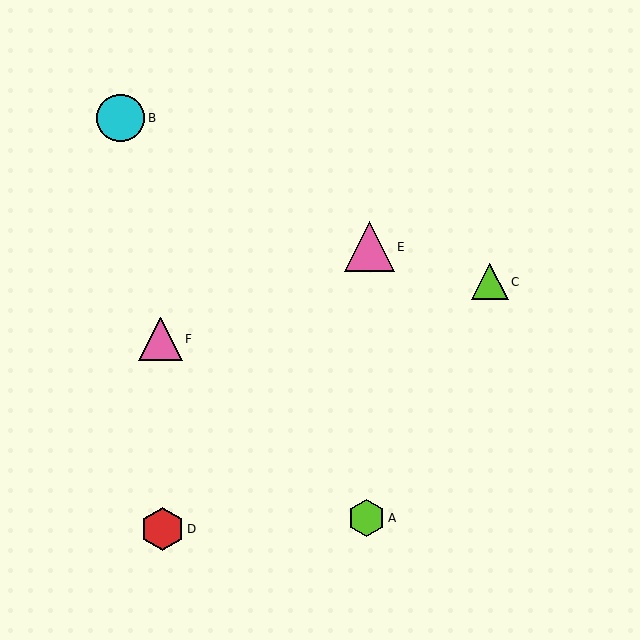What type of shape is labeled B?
Shape B is a cyan circle.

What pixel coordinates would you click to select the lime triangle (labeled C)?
Click at (490, 282) to select the lime triangle C.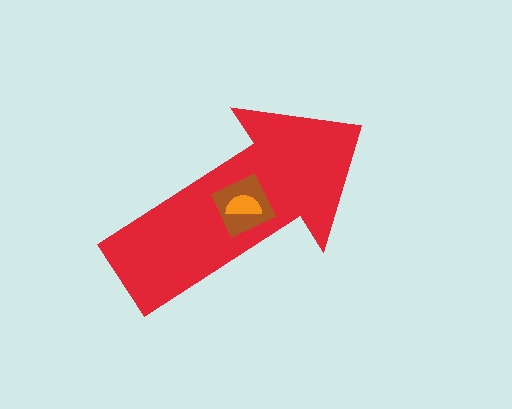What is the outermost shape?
The red arrow.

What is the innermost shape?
The orange semicircle.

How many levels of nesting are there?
3.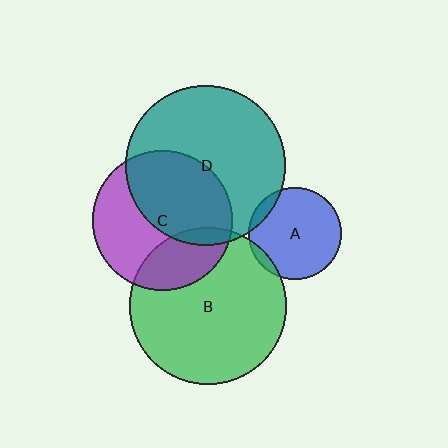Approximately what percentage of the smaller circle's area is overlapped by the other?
Approximately 10%.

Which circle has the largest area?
Circle D (teal).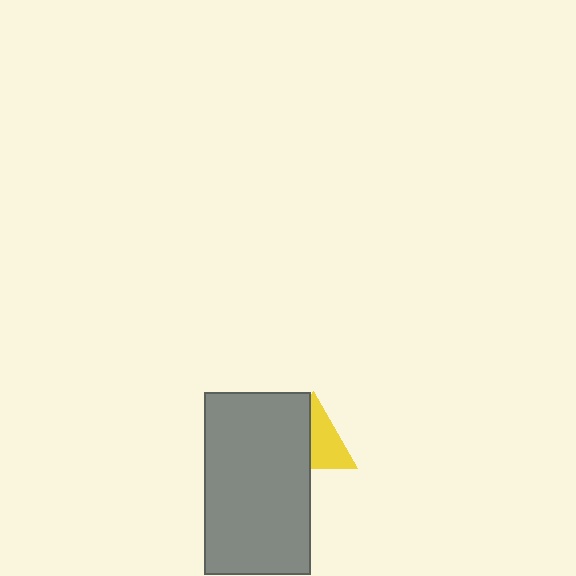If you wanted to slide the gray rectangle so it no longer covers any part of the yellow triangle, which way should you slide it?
Slide it left — that is the most direct way to separate the two shapes.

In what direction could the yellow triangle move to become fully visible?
The yellow triangle could move right. That would shift it out from behind the gray rectangle entirely.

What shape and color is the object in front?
The object in front is a gray rectangle.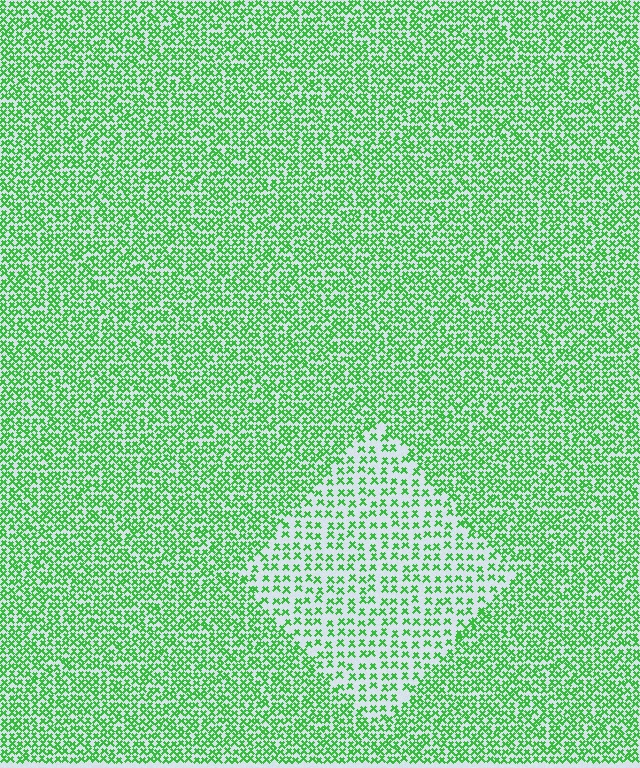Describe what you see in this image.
The image contains small green elements arranged at two different densities. A diamond-shaped region is visible where the elements are less densely packed than the surrounding area.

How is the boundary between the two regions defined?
The boundary is defined by a change in element density (approximately 2.0x ratio). All elements are the same color, size, and shape.